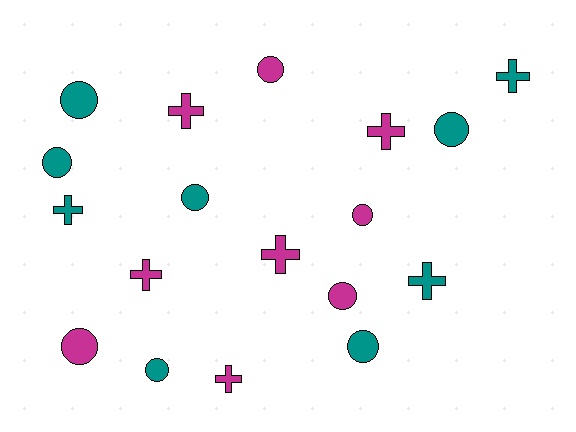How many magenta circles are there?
There are 4 magenta circles.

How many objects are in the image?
There are 18 objects.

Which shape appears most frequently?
Circle, with 10 objects.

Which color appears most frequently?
Magenta, with 9 objects.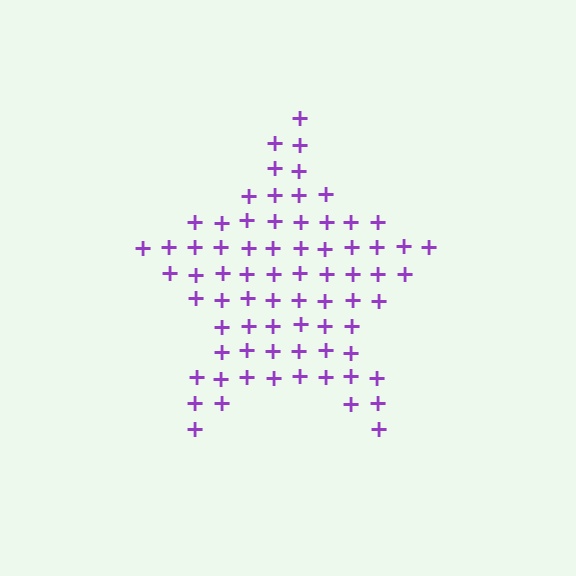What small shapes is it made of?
It is made of small plus signs.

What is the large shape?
The large shape is a star.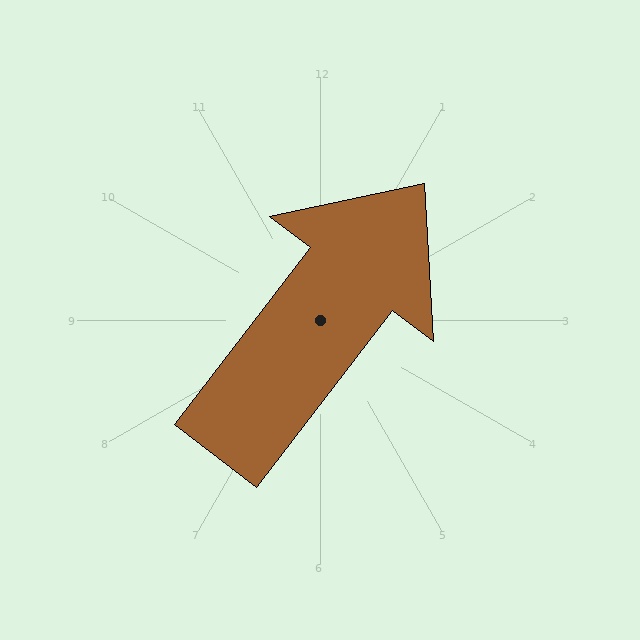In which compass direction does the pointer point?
Northeast.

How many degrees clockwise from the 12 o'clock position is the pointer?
Approximately 38 degrees.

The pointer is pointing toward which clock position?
Roughly 1 o'clock.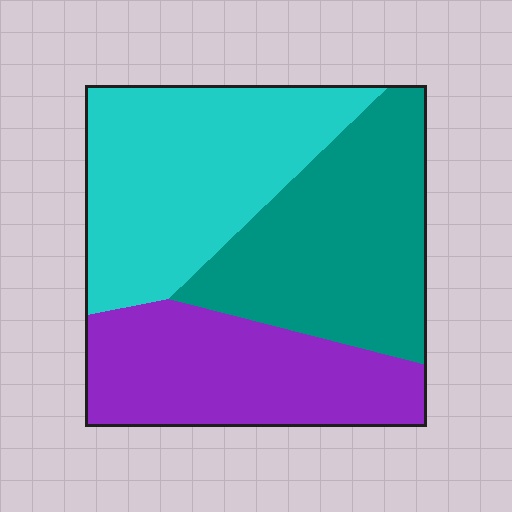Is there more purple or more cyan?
Cyan.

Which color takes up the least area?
Purple, at roughly 30%.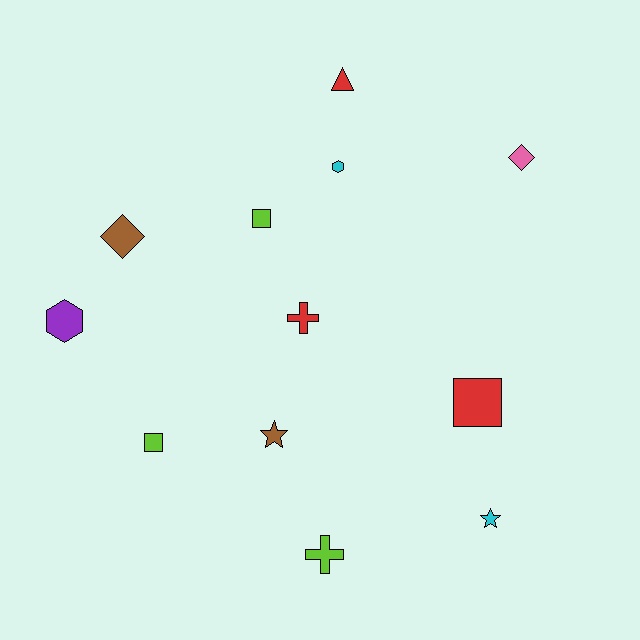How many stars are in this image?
There are 2 stars.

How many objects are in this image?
There are 12 objects.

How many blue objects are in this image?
There are no blue objects.